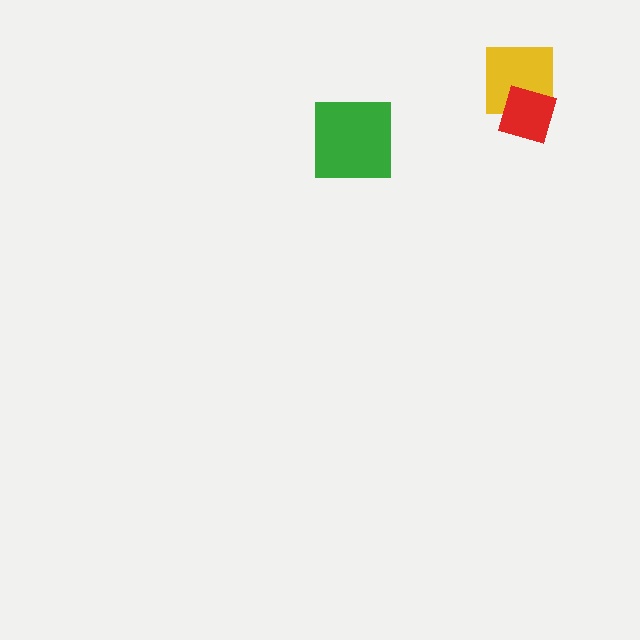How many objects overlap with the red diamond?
1 object overlaps with the red diamond.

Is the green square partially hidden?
No, no other shape covers it.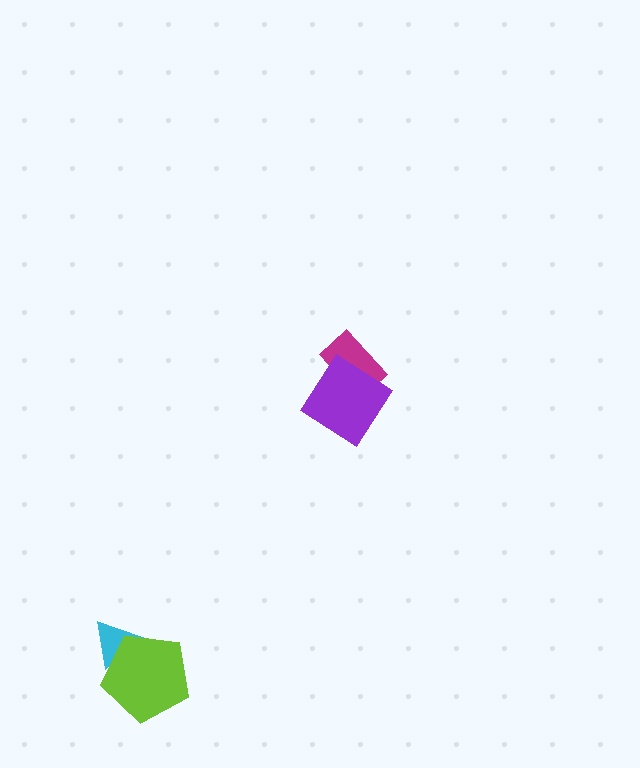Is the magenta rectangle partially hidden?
Yes, it is partially covered by another shape.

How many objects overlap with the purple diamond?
1 object overlaps with the purple diamond.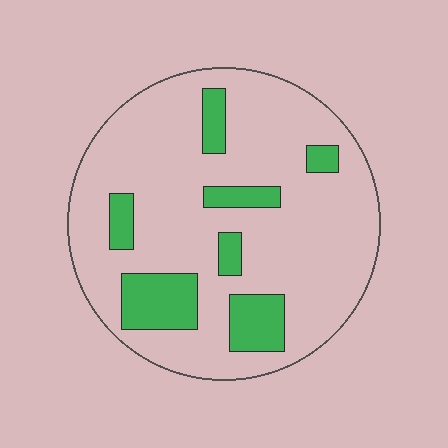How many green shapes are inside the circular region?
7.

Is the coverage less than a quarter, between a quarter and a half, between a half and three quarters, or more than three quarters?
Less than a quarter.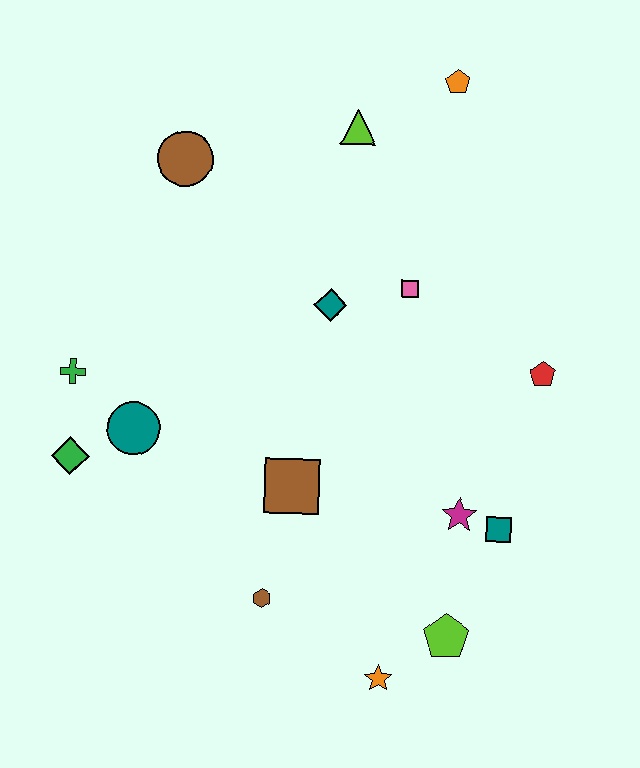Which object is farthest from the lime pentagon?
The orange pentagon is farthest from the lime pentagon.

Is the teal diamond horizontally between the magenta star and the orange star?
No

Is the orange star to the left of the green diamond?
No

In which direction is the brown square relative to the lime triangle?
The brown square is below the lime triangle.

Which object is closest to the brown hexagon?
The brown square is closest to the brown hexagon.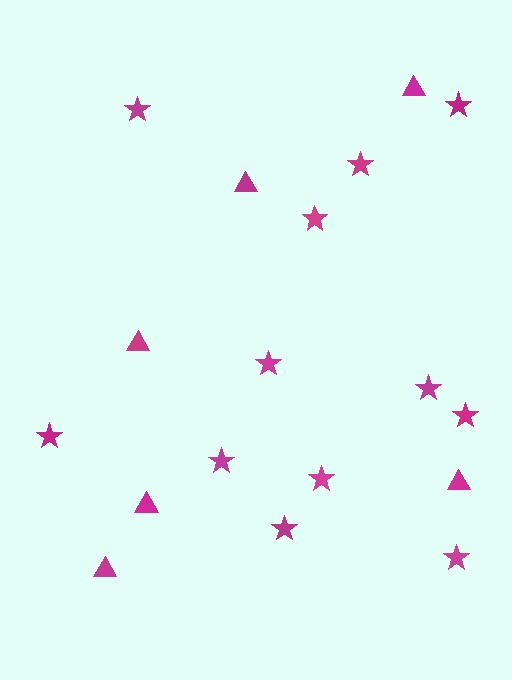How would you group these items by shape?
There are 2 groups: one group of stars (12) and one group of triangles (6).